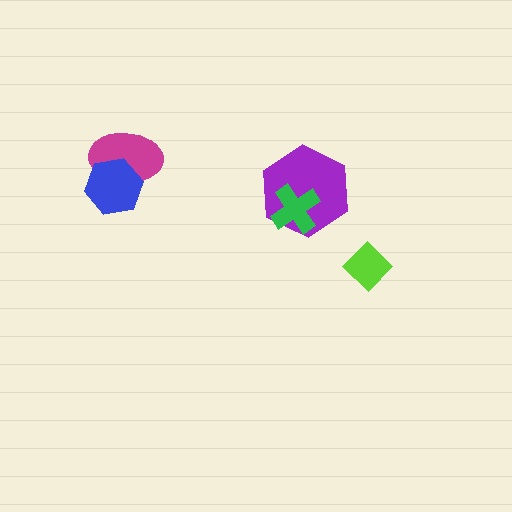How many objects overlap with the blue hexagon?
1 object overlaps with the blue hexagon.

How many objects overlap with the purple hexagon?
1 object overlaps with the purple hexagon.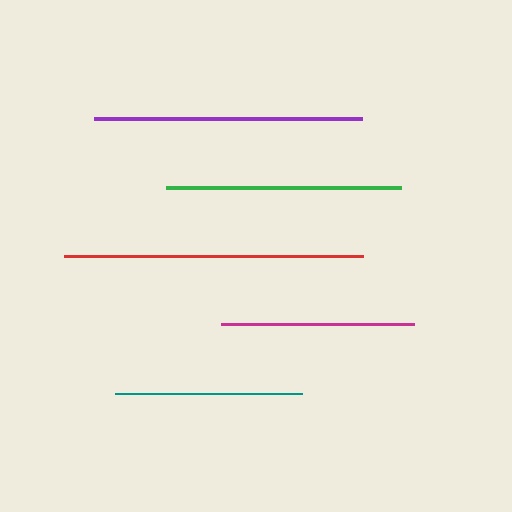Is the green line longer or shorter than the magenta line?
The green line is longer than the magenta line.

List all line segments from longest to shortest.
From longest to shortest: red, purple, green, magenta, teal.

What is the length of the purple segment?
The purple segment is approximately 268 pixels long.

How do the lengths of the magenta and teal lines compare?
The magenta and teal lines are approximately the same length.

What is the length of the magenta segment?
The magenta segment is approximately 193 pixels long.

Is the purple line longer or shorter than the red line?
The red line is longer than the purple line.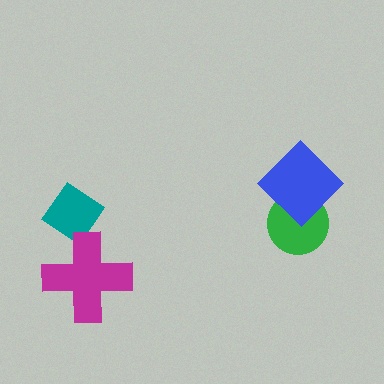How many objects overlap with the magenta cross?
1 object overlaps with the magenta cross.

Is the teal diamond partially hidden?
Yes, it is partially covered by another shape.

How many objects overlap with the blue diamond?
1 object overlaps with the blue diamond.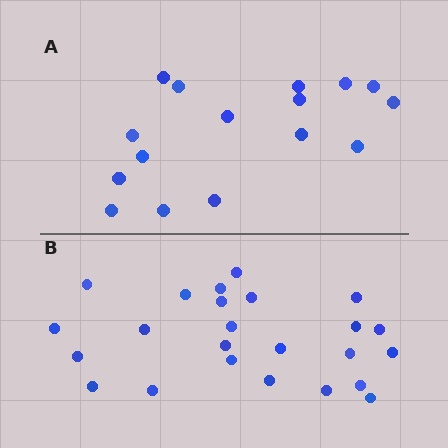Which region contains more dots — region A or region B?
Region B (the bottom region) has more dots.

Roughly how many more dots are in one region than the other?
Region B has roughly 8 or so more dots than region A.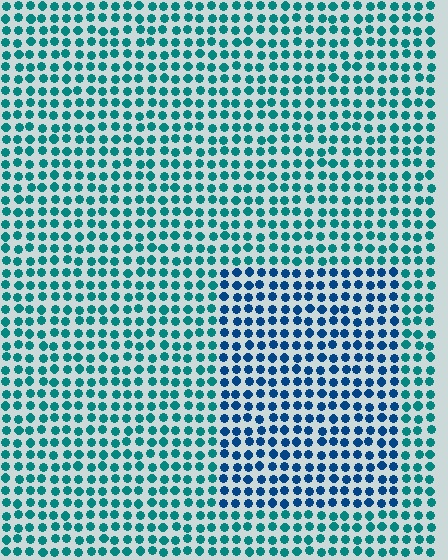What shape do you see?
I see a rectangle.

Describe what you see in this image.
The image is filled with small teal elements in a uniform arrangement. A rectangle-shaped region is visible where the elements are tinted to a slightly different hue, forming a subtle color boundary.